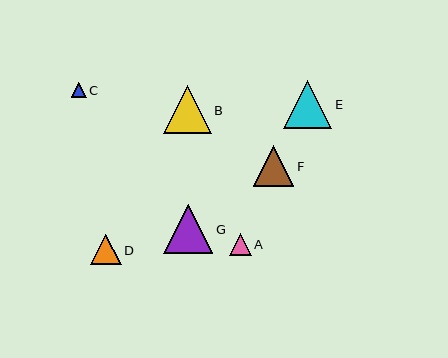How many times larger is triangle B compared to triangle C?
Triangle B is approximately 3.1 times the size of triangle C.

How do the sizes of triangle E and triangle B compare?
Triangle E and triangle B are approximately the same size.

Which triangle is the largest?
Triangle G is the largest with a size of approximately 49 pixels.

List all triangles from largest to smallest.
From largest to smallest: G, E, B, F, D, A, C.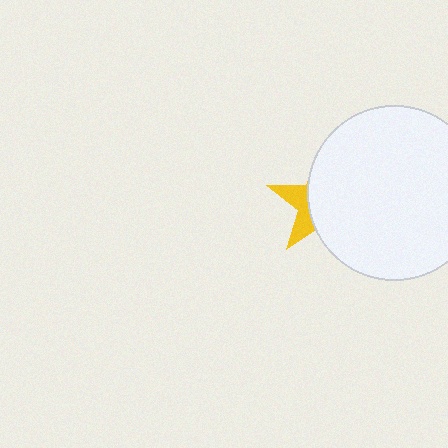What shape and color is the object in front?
The object in front is a white circle.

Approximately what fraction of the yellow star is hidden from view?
Roughly 69% of the yellow star is hidden behind the white circle.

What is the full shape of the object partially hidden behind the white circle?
The partially hidden object is a yellow star.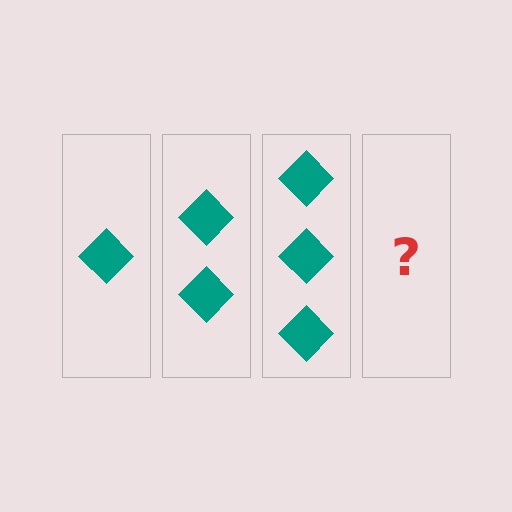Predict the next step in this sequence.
The next step is 4 diamonds.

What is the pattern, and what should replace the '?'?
The pattern is that each step adds one more diamond. The '?' should be 4 diamonds.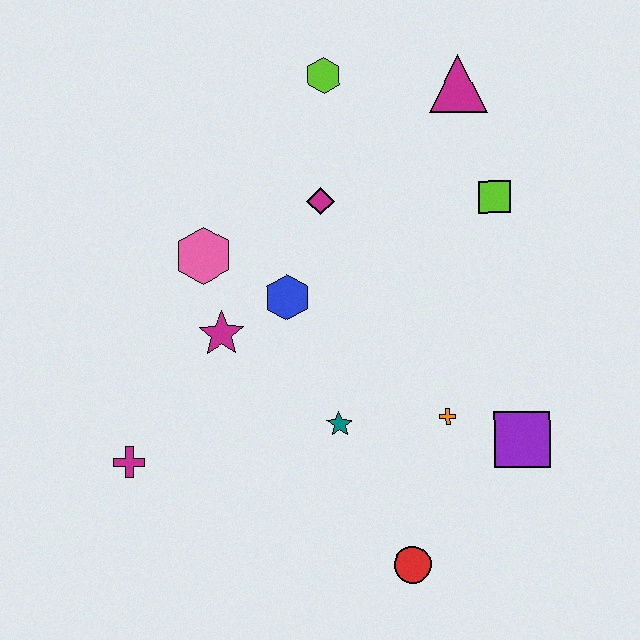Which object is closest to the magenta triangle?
The lime square is closest to the magenta triangle.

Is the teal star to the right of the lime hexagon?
Yes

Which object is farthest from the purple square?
The lime hexagon is farthest from the purple square.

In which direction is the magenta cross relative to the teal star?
The magenta cross is to the left of the teal star.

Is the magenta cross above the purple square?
No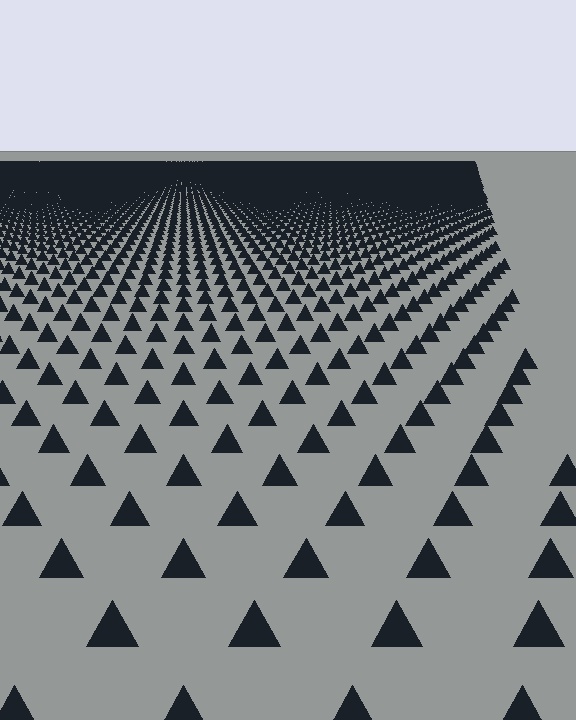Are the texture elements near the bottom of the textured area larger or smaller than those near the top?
Larger. Near the bottom, elements are closer to the viewer and appear at a bigger on-screen size.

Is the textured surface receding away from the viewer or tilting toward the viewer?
The surface is receding away from the viewer. Texture elements get smaller and denser toward the top.